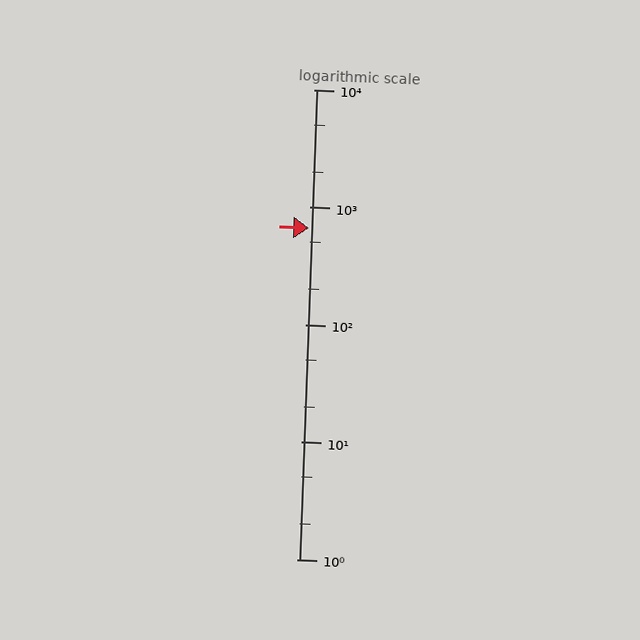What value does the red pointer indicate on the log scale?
The pointer indicates approximately 660.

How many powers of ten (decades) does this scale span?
The scale spans 4 decades, from 1 to 10000.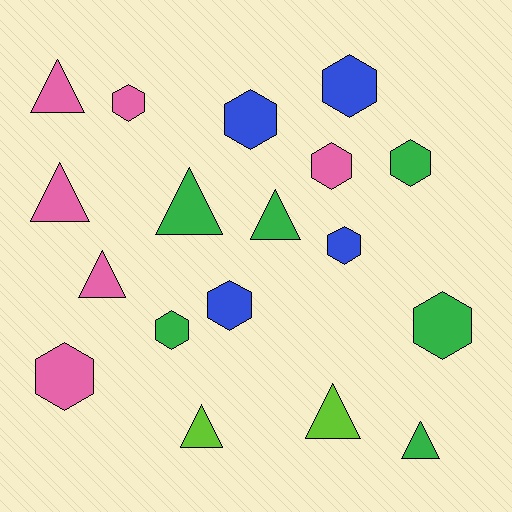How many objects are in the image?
There are 18 objects.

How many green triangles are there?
There are 3 green triangles.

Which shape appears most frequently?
Hexagon, with 10 objects.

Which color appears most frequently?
Green, with 6 objects.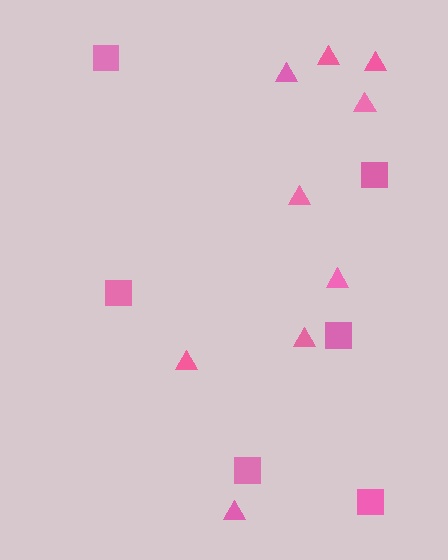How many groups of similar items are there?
There are 2 groups: one group of squares (6) and one group of triangles (9).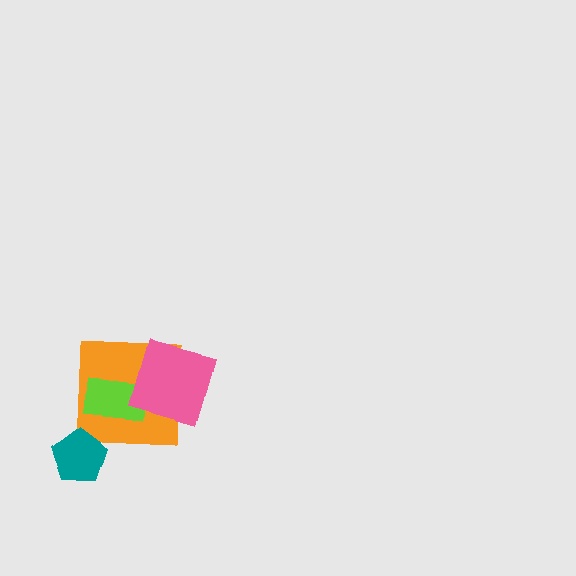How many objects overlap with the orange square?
2 objects overlap with the orange square.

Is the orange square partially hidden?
Yes, it is partially covered by another shape.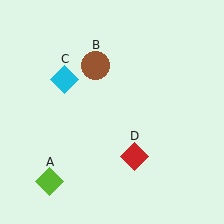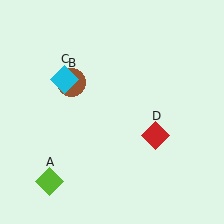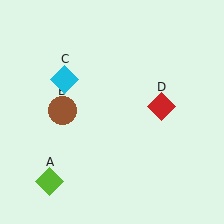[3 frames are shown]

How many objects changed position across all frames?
2 objects changed position: brown circle (object B), red diamond (object D).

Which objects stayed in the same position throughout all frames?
Lime diamond (object A) and cyan diamond (object C) remained stationary.